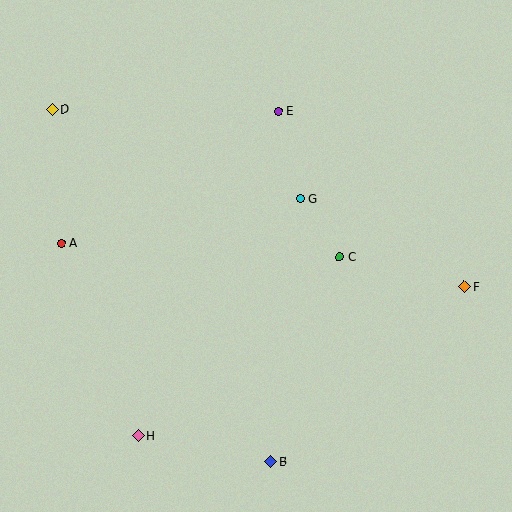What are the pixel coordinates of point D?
Point D is at (52, 109).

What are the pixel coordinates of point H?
Point H is at (139, 436).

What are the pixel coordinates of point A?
Point A is at (61, 243).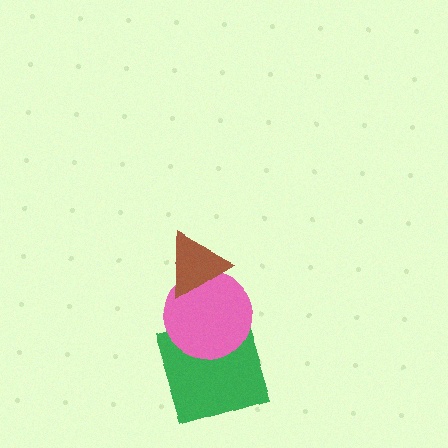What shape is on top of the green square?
The pink circle is on top of the green square.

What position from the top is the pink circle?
The pink circle is 2nd from the top.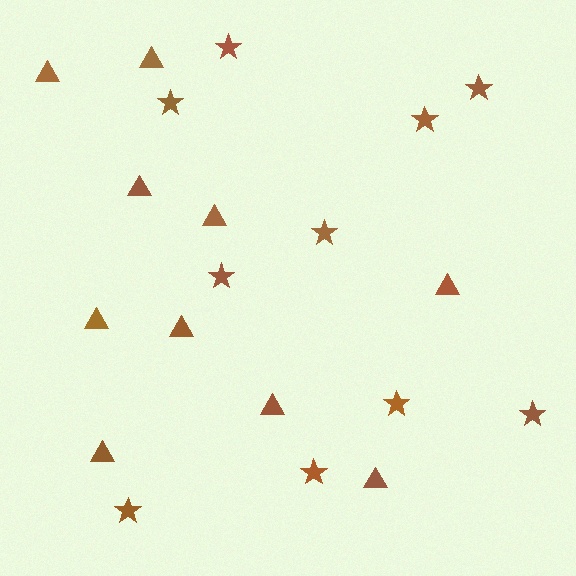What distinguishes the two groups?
There are 2 groups: one group of stars (10) and one group of triangles (10).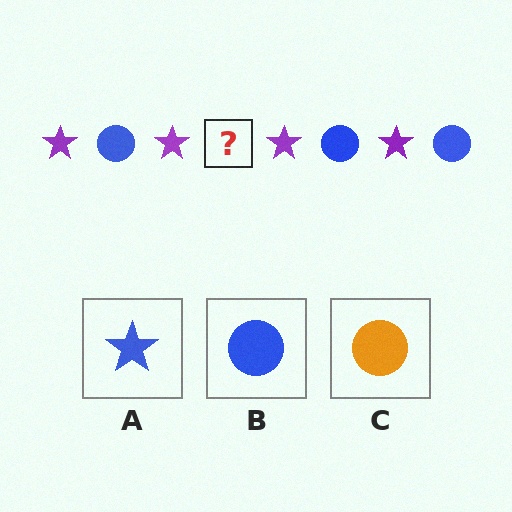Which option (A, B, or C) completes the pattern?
B.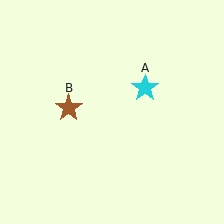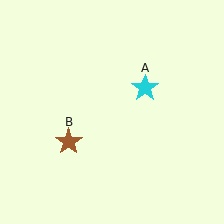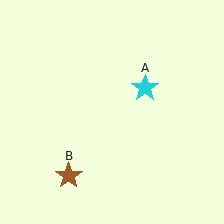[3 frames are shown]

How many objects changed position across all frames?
1 object changed position: brown star (object B).